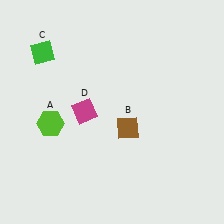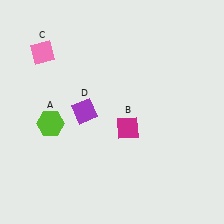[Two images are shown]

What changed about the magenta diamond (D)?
In Image 1, D is magenta. In Image 2, it changed to purple.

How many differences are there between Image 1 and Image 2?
There are 3 differences between the two images.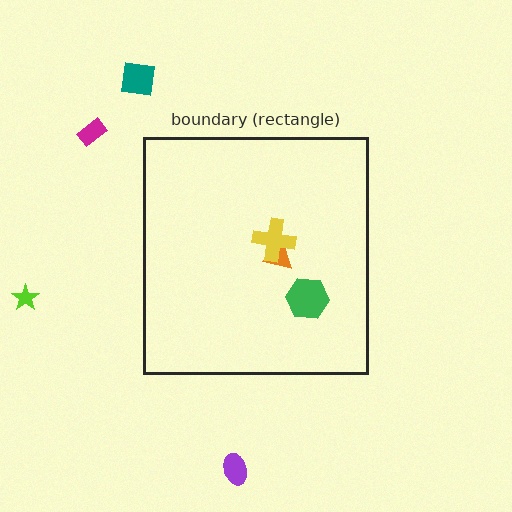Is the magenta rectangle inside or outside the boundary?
Outside.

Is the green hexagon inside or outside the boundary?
Inside.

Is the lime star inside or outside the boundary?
Outside.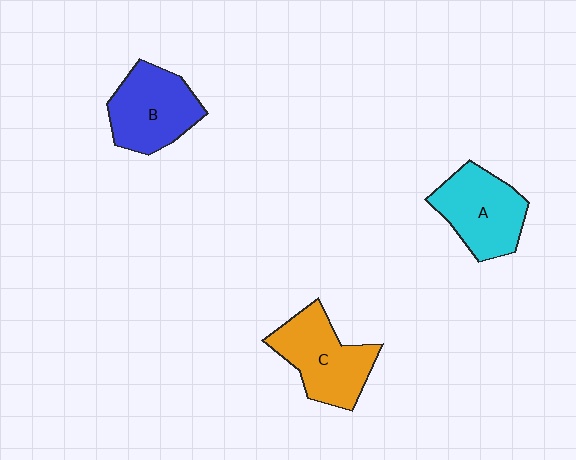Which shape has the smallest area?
Shape A (cyan).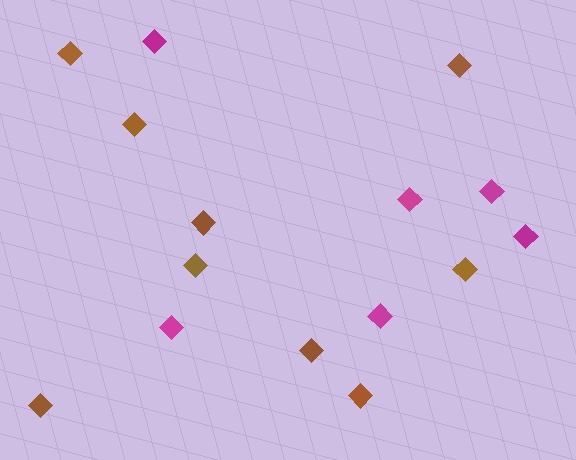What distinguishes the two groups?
There are 2 groups: one group of magenta diamonds (6) and one group of brown diamonds (9).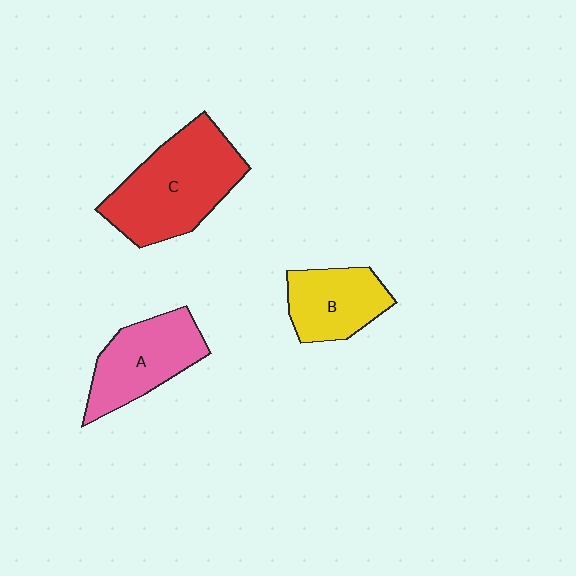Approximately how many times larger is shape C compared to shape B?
Approximately 1.7 times.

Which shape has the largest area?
Shape C (red).